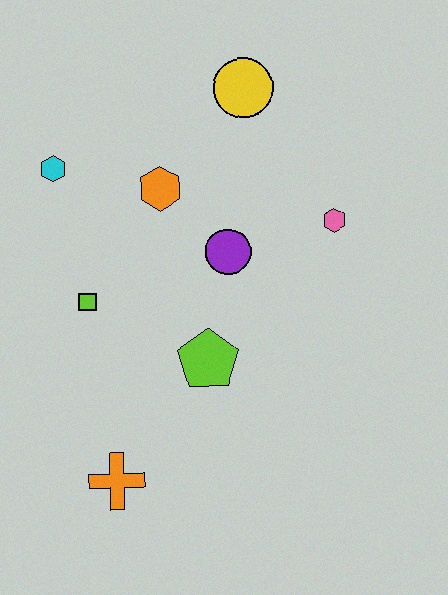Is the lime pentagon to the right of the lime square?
Yes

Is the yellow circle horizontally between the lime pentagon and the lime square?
No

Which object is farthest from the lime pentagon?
The yellow circle is farthest from the lime pentagon.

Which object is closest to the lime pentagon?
The purple circle is closest to the lime pentagon.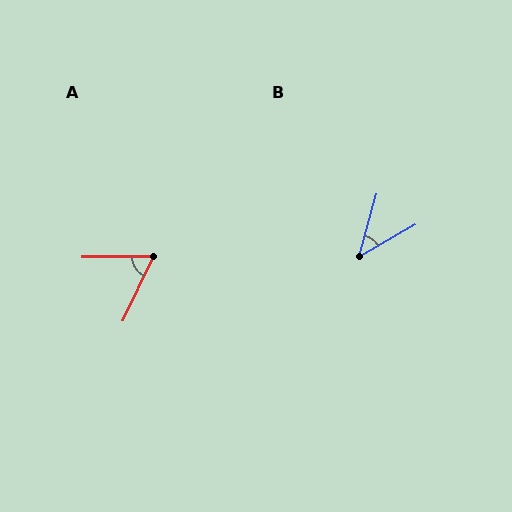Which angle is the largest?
A, at approximately 64 degrees.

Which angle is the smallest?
B, at approximately 44 degrees.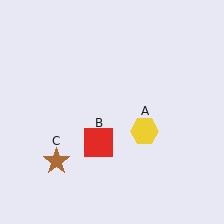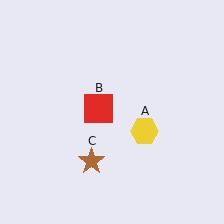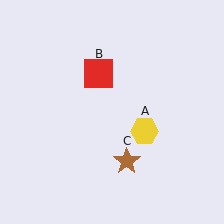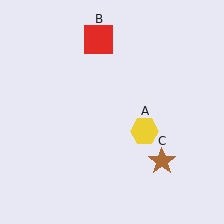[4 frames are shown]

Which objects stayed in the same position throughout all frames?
Yellow hexagon (object A) remained stationary.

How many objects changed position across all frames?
2 objects changed position: red square (object B), brown star (object C).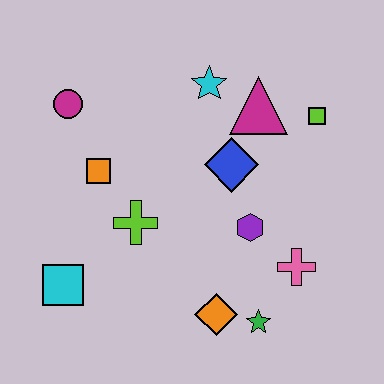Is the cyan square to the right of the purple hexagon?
No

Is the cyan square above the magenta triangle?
No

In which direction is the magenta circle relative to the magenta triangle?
The magenta circle is to the left of the magenta triangle.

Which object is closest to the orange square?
The lime cross is closest to the orange square.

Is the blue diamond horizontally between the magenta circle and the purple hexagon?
Yes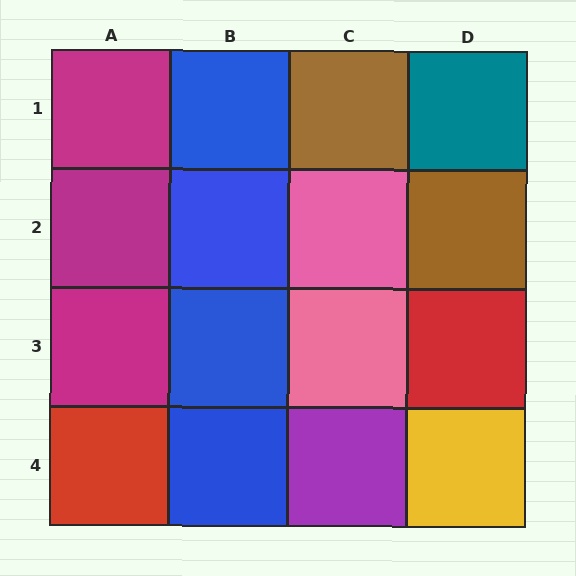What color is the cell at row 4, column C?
Purple.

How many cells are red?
2 cells are red.